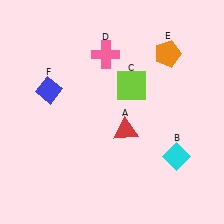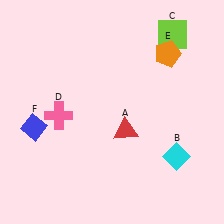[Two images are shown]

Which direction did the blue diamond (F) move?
The blue diamond (F) moved down.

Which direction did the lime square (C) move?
The lime square (C) moved up.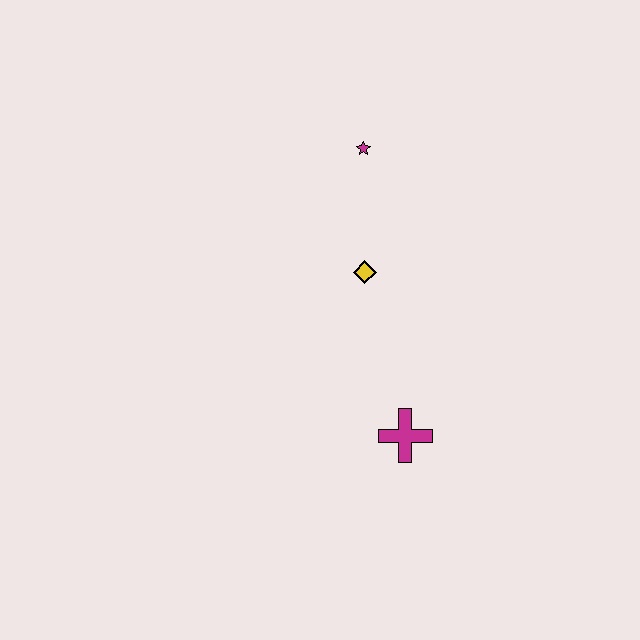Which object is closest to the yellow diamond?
The magenta star is closest to the yellow diamond.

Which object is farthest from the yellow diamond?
The magenta cross is farthest from the yellow diamond.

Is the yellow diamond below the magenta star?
Yes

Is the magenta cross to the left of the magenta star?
No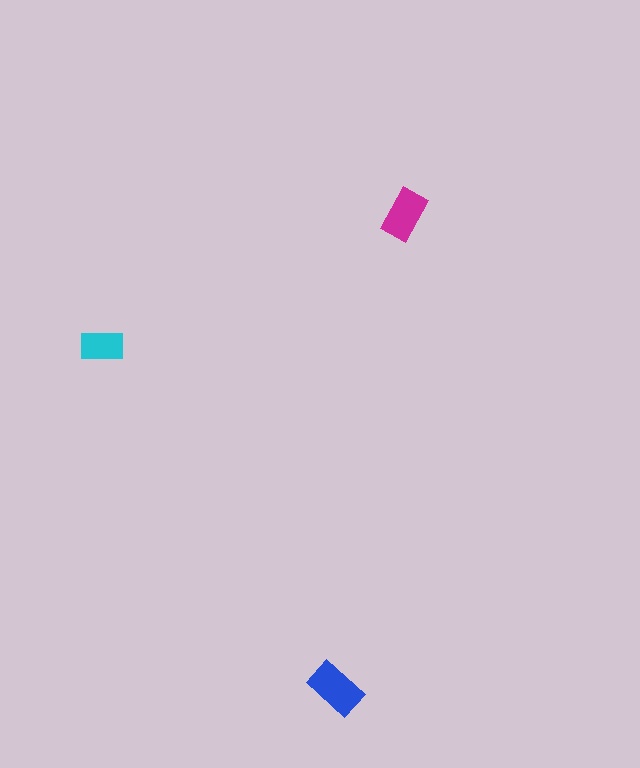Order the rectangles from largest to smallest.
the blue one, the magenta one, the cyan one.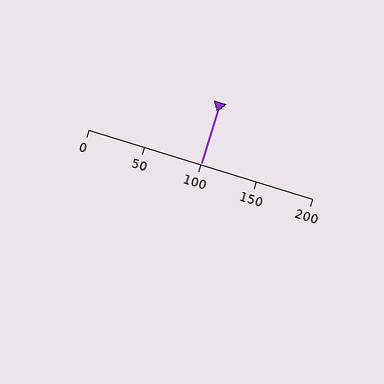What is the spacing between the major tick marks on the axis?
The major ticks are spaced 50 apart.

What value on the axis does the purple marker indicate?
The marker indicates approximately 100.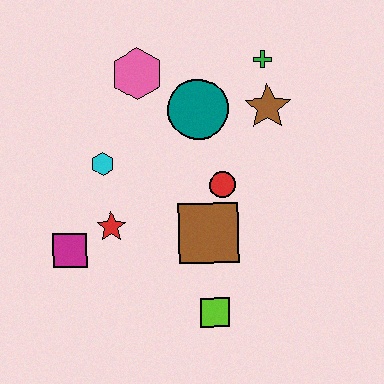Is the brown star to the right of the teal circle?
Yes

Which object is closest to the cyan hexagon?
The red star is closest to the cyan hexagon.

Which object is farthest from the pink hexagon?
The lime square is farthest from the pink hexagon.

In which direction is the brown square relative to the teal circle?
The brown square is below the teal circle.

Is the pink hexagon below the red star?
No